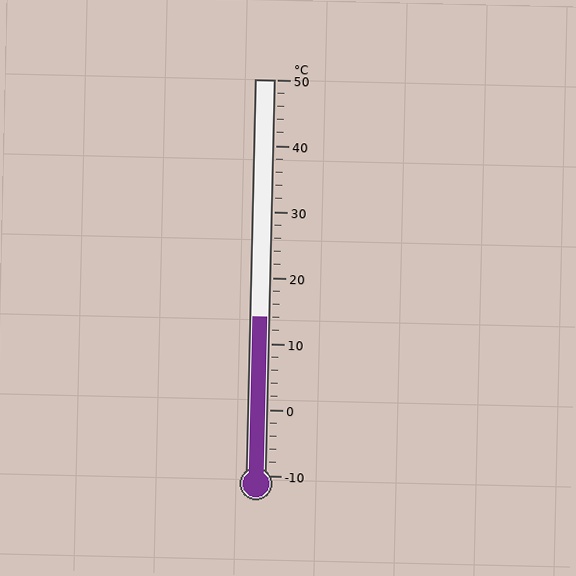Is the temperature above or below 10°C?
The temperature is above 10°C.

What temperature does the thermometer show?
The thermometer shows approximately 14°C.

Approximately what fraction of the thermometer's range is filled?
The thermometer is filled to approximately 40% of its range.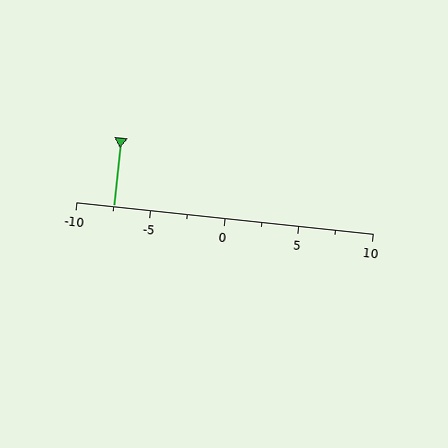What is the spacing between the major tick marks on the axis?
The major ticks are spaced 5 apart.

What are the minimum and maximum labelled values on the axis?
The axis runs from -10 to 10.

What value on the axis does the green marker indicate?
The marker indicates approximately -7.5.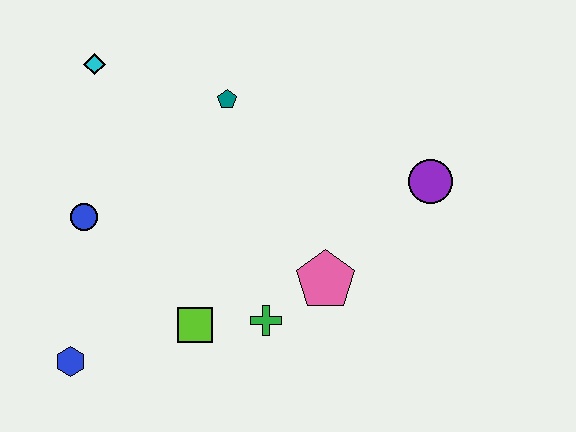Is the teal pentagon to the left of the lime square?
No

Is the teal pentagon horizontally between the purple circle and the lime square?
Yes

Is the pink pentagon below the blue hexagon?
No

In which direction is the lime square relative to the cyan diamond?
The lime square is below the cyan diamond.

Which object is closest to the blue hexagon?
The lime square is closest to the blue hexagon.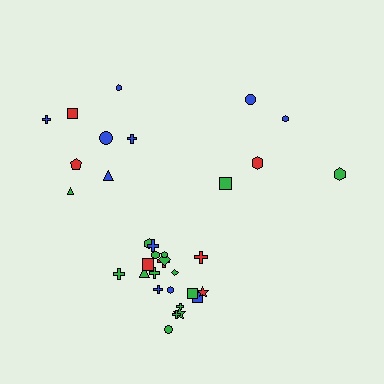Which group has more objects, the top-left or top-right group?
The top-left group.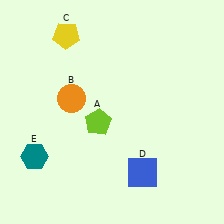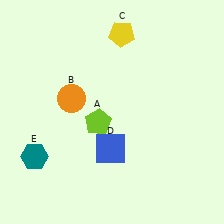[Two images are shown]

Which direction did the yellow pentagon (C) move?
The yellow pentagon (C) moved right.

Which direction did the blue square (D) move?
The blue square (D) moved left.